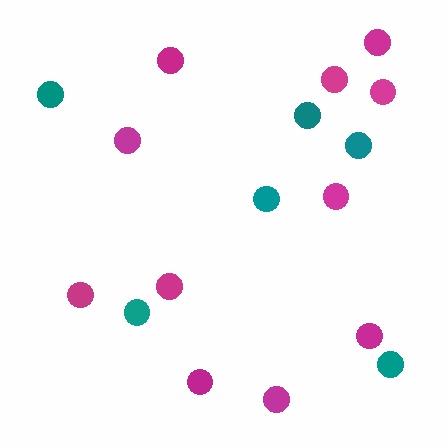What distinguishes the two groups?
There are 2 groups: one group of magenta circles (11) and one group of teal circles (6).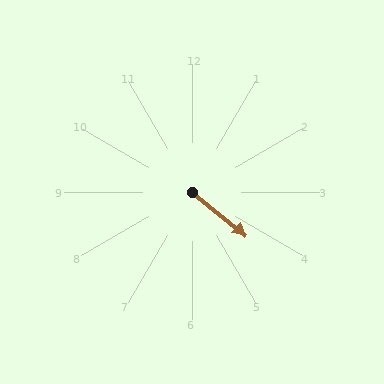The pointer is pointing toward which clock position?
Roughly 4 o'clock.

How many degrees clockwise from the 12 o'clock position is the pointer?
Approximately 129 degrees.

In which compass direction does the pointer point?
Southeast.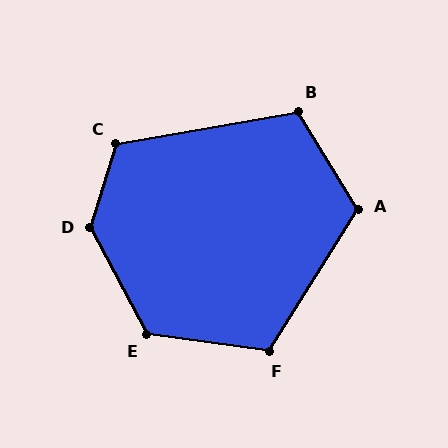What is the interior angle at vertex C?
Approximately 117 degrees (obtuse).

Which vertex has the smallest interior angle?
B, at approximately 111 degrees.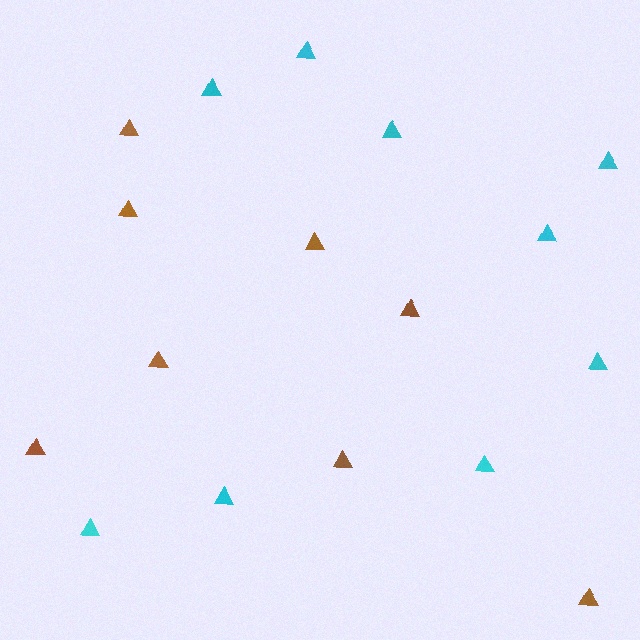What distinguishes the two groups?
There are 2 groups: one group of brown triangles (8) and one group of cyan triangles (9).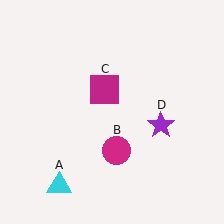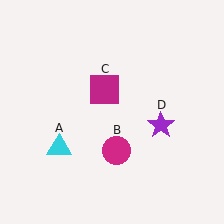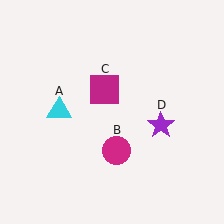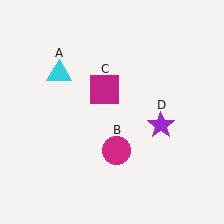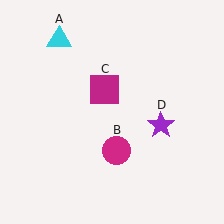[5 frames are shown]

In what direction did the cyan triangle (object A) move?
The cyan triangle (object A) moved up.